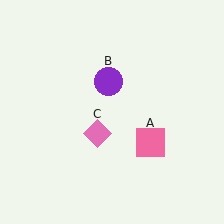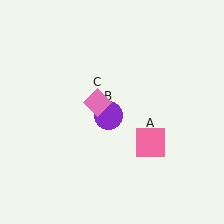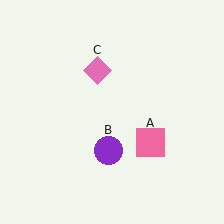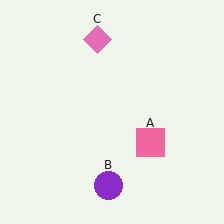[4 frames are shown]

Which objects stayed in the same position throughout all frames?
Pink square (object A) remained stationary.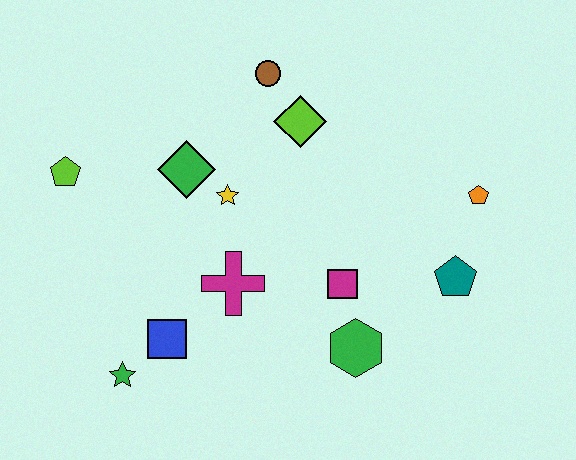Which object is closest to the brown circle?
The lime diamond is closest to the brown circle.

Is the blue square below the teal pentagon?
Yes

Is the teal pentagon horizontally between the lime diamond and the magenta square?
No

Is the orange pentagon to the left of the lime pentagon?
No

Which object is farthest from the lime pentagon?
The orange pentagon is farthest from the lime pentagon.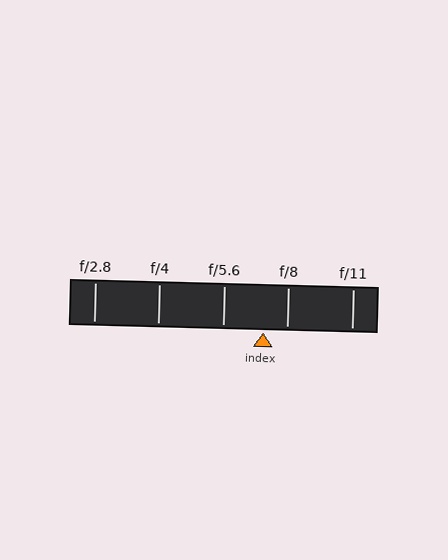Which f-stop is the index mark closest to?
The index mark is closest to f/8.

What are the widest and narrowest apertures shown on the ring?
The widest aperture shown is f/2.8 and the narrowest is f/11.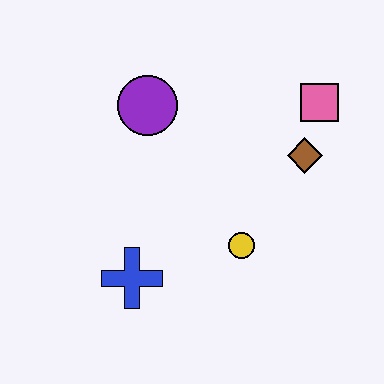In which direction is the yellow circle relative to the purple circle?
The yellow circle is below the purple circle.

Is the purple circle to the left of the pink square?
Yes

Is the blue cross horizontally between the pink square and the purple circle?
No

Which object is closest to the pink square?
The brown diamond is closest to the pink square.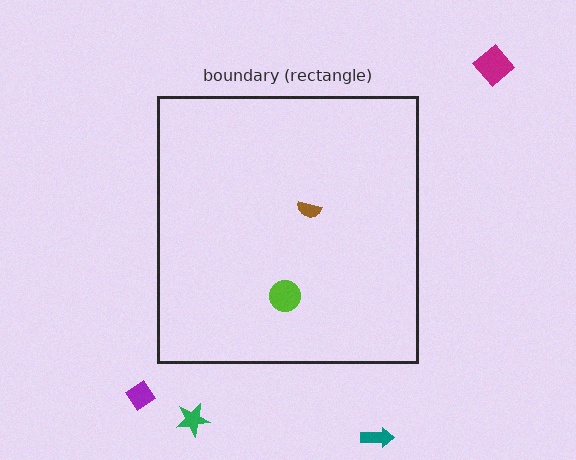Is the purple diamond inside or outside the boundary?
Outside.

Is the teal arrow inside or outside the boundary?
Outside.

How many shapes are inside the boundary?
2 inside, 4 outside.